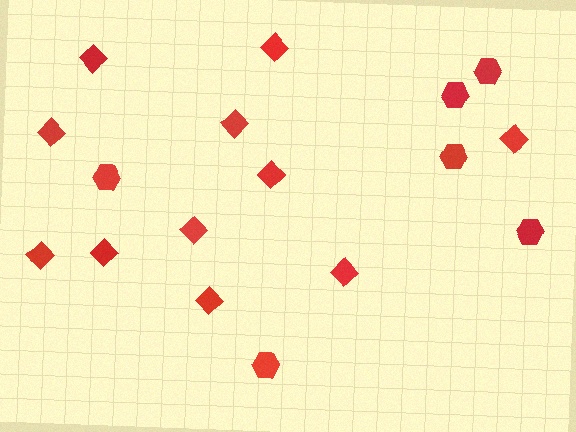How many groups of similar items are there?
There are 2 groups: one group of diamonds (11) and one group of hexagons (6).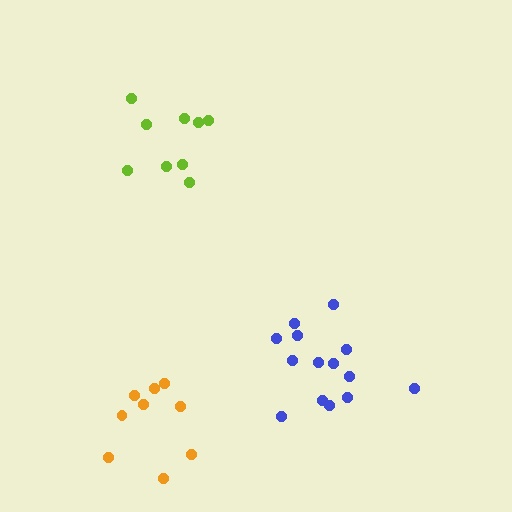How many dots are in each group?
Group 1: 14 dots, Group 2: 9 dots, Group 3: 9 dots (32 total).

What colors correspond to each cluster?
The clusters are colored: blue, lime, orange.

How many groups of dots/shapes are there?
There are 3 groups.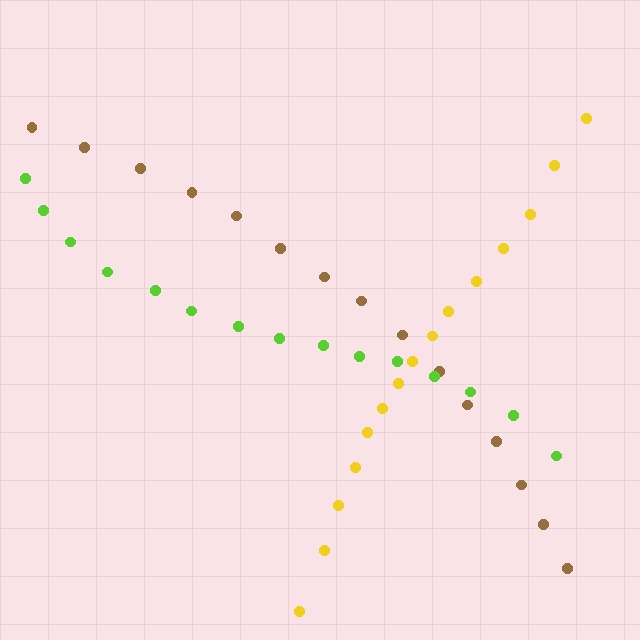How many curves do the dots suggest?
There are 3 distinct paths.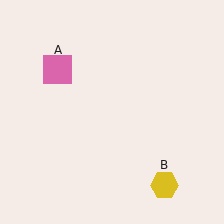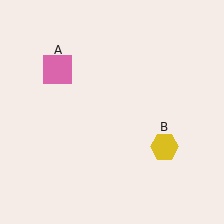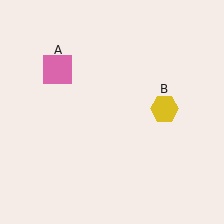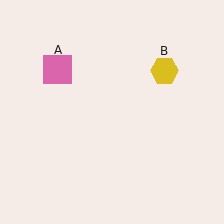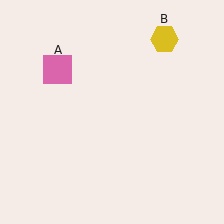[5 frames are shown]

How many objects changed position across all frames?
1 object changed position: yellow hexagon (object B).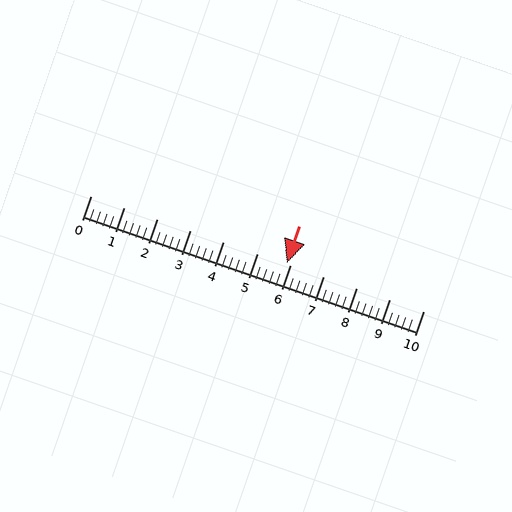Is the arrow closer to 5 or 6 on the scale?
The arrow is closer to 6.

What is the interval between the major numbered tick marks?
The major tick marks are spaced 1 units apart.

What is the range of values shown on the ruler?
The ruler shows values from 0 to 10.